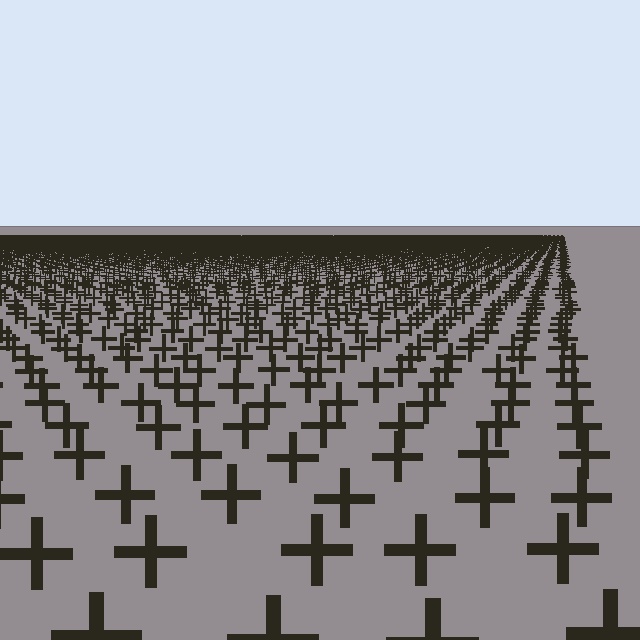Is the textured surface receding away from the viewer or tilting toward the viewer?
The surface is receding away from the viewer. Texture elements get smaller and denser toward the top.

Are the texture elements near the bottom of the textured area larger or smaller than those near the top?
Larger. Near the bottom, elements are closer to the viewer and appear at a bigger on-screen size.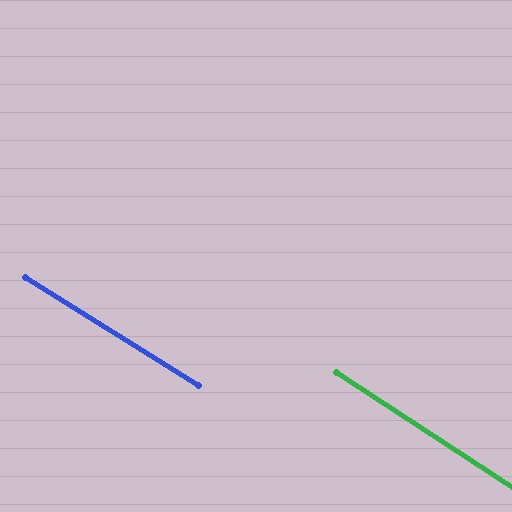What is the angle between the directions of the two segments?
Approximately 1 degree.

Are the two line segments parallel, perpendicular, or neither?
Parallel — their directions differ by only 1.0°.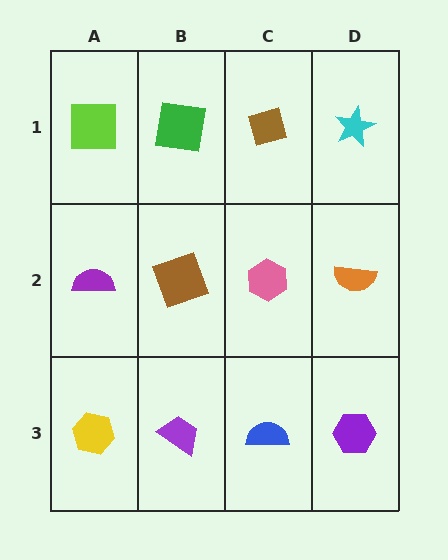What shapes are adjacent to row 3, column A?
A purple semicircle (row 2, column A), a purple trapezoid (row 3, column B).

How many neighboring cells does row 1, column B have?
3.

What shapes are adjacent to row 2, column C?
A brown diamond (row 1, column C), a blue semicircle (row 3, column C), a brown square (row 2, column B), an orange semicircle (row 2, column D).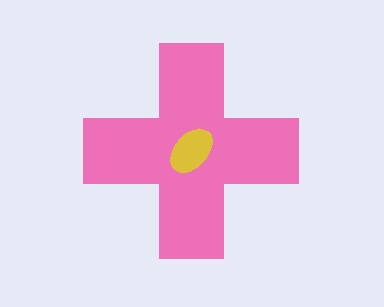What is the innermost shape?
The yellow ellipse.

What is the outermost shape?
The pink cross.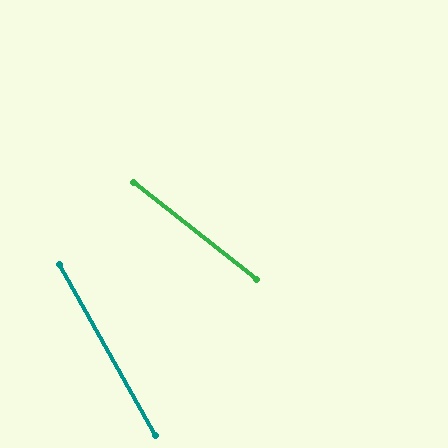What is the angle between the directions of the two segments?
Approximately 23 degrees.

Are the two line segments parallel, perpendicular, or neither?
Neither parallel nor perpendicular — they differ by about 23°.